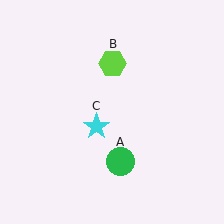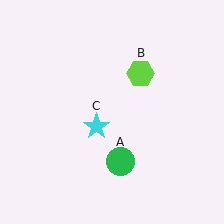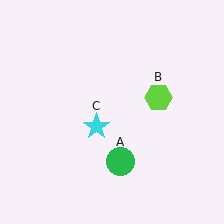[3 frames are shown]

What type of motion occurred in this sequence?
The lime hexagon (object B) rotated clockwise around the center of the scene.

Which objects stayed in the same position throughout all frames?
Green circle (object A) and cyan star (object C) remained stationary.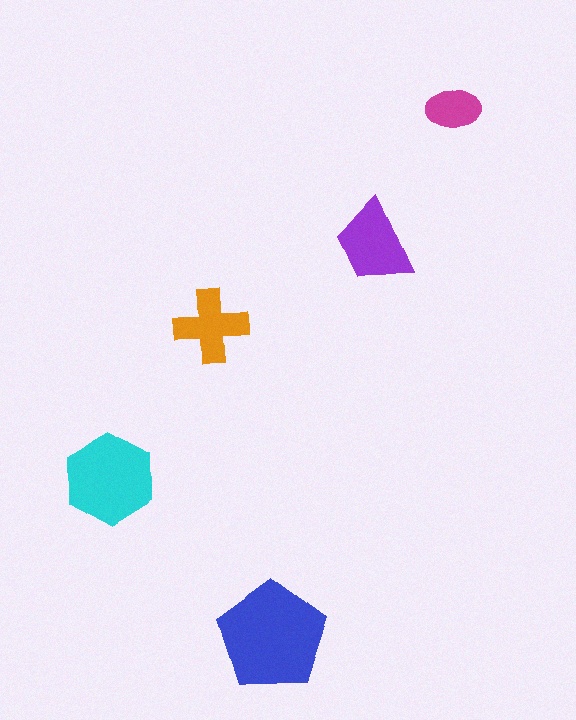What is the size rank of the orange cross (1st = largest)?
4th.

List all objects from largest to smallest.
The blue pentagon, the cyan hexagon, the purple trapezoid, the orange cross, the magenta ellipse.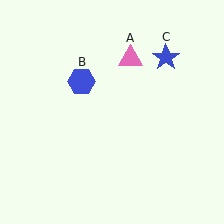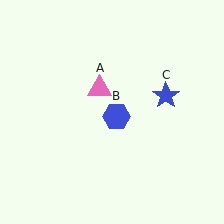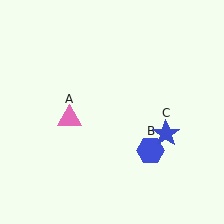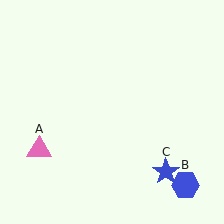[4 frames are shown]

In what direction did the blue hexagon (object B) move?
The blue hexagon (object B) moved down and to the right.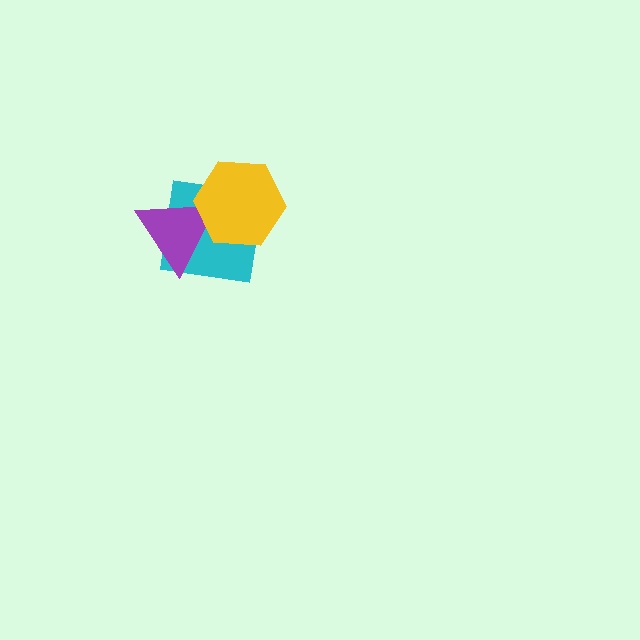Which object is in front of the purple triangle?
The yellow hexagon is in front of the purple triangle.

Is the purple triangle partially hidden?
Yes, it is partially covered by another shape.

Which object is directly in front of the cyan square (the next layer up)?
The purple triangle is directly in front of the cyan square.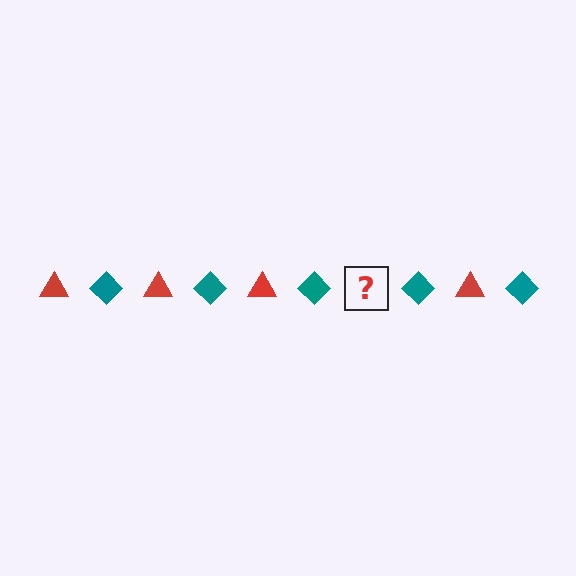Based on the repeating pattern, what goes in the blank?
The blank should be a red triangle.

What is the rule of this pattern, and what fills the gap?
The rule is that the pattern alternates between red triangle and teal diamond. The gap should be filled with a red triangle.